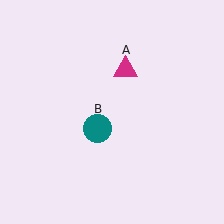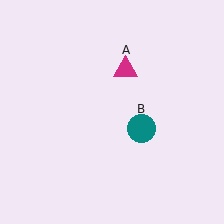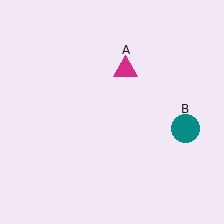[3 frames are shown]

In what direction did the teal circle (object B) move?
The teal circle (object B) moved right.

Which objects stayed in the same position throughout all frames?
Magenta triangle (object A) remained stationary.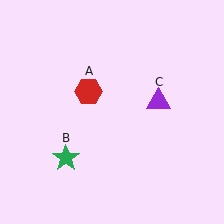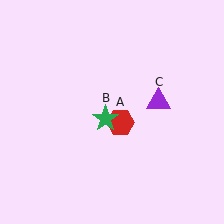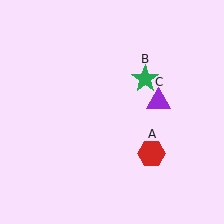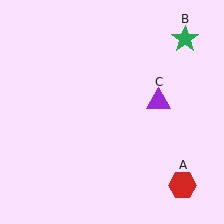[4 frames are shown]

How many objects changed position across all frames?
2 objects changed position: red hexagon (object A), green star (object B).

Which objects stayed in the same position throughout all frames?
Purple triangle (object C) remained stationary.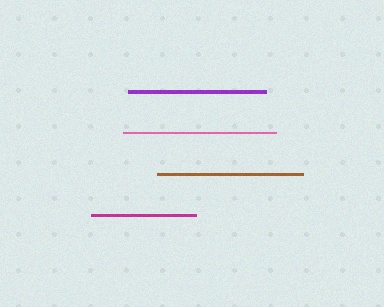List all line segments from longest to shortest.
From longest to shortest: pink, brown, purple, magenta.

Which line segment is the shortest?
The magenta line is the shortest at approximately 105 pixels.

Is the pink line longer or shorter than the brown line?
The pink line is longer than the brown line.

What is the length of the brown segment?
The brown segment is approximately 146 pixels long.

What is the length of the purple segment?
The purple segment is approximately 138 pixels long.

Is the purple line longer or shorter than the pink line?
The pink line is longer than the purple line.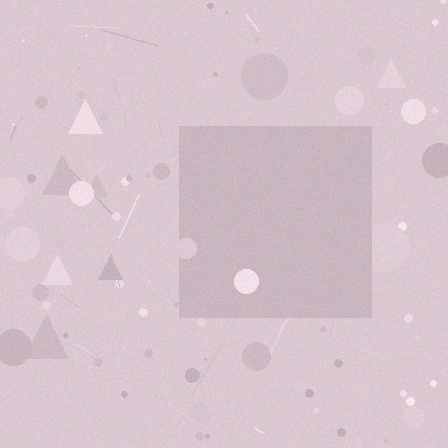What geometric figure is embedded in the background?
A square is embedded in the background.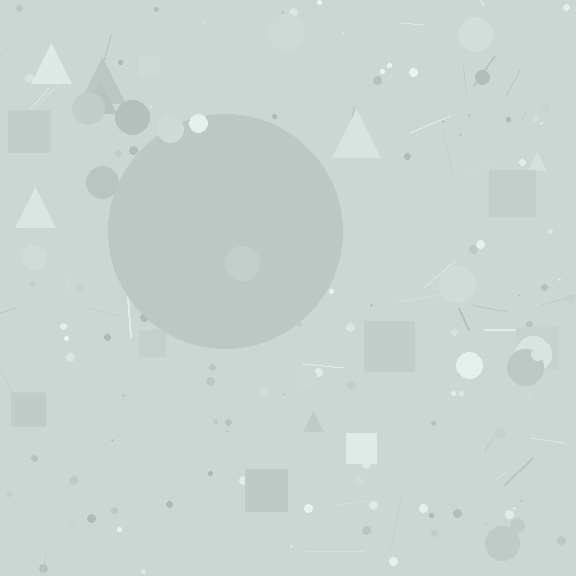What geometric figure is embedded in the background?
A circle is embedded in the background.